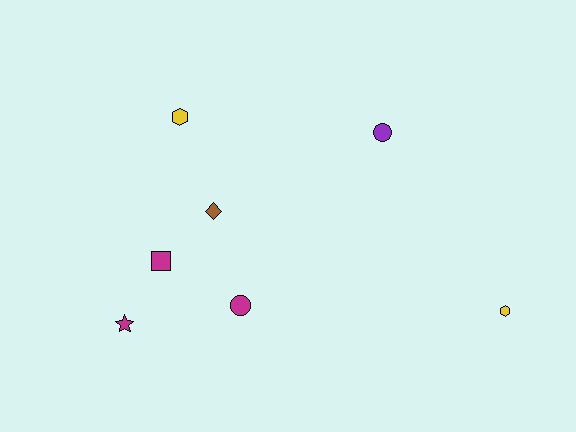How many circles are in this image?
There are 2 circles.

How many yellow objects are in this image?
There are 2 yellow objects.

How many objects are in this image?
There are 7 objects.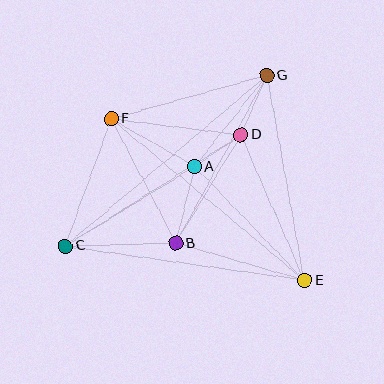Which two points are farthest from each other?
Points C and G are farthest from each other.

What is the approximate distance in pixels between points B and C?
The distance between B and C is approximately 110 pixels.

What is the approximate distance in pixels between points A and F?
The distance between A and F is approximately 96 pixels.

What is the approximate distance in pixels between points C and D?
The distance between C and D is approximately 208 pixels.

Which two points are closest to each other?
Points A and D are closest to each other.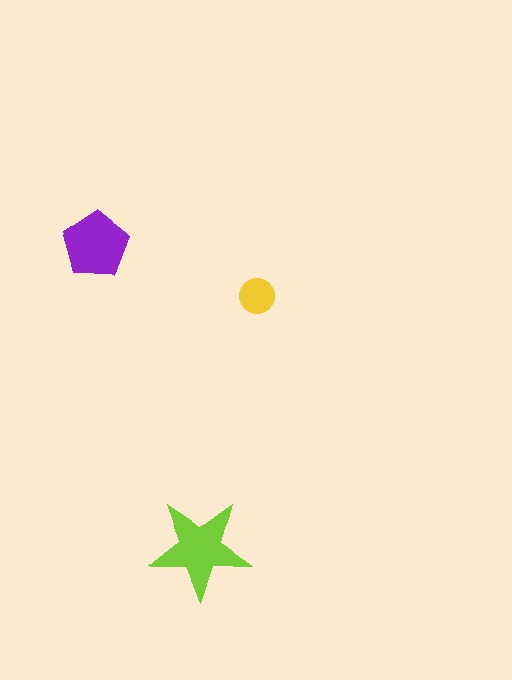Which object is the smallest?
The yellow circle.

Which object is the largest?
The lime star.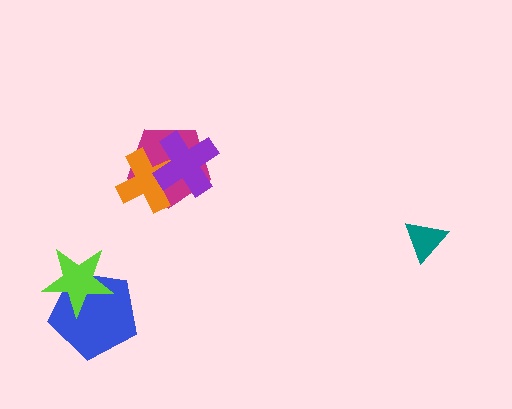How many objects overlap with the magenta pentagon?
2 objects overlap with the magenta pentagon.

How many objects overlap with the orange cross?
2 objects overlap with the orange cross.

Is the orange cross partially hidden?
Yes, it is partially covered by another shape.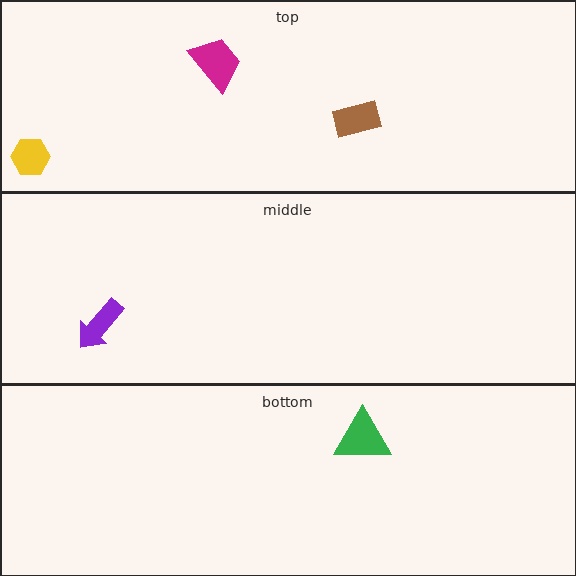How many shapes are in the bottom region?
1.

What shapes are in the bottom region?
The green triangle.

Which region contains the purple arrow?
The middle region.